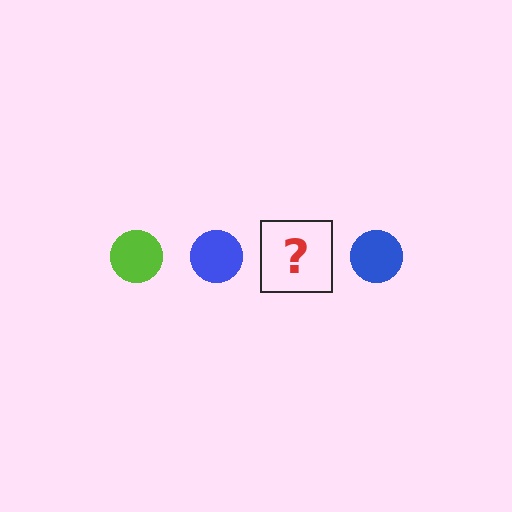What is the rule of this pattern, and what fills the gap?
The rule is that the pattern cycles through lime, blue circles. The gap should be filled with a lime circle.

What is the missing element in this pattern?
The missing element is a lime circle.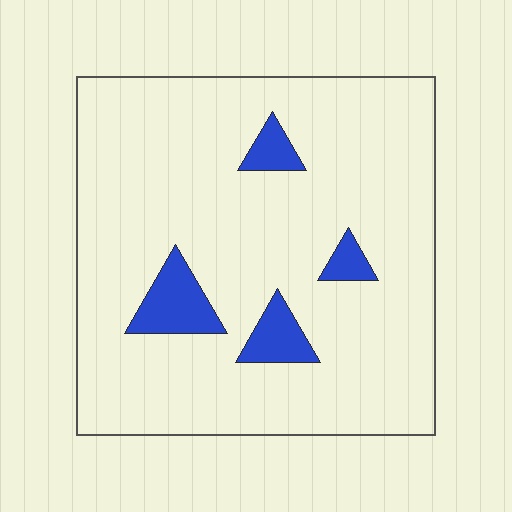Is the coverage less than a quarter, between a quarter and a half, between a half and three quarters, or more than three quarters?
Less than a quarter.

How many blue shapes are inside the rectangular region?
4.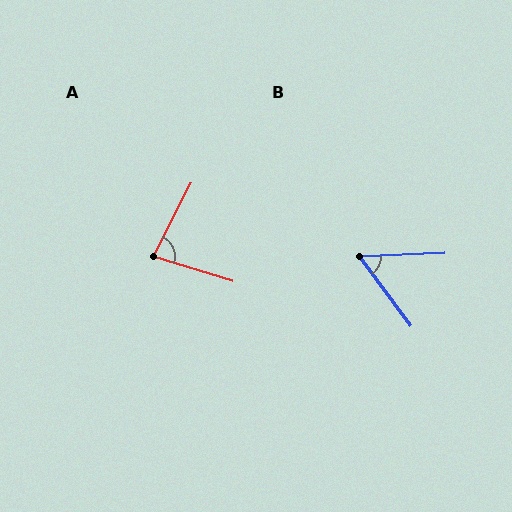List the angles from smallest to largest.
B (56°), A (80°).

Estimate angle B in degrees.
Approximately 56 degrees.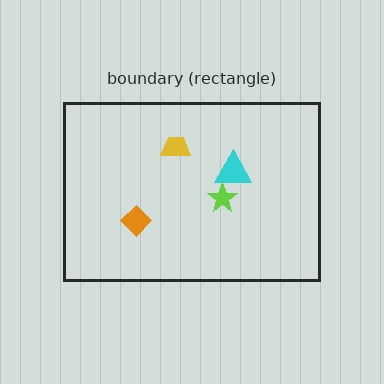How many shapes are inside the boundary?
4 inside, 0 outside.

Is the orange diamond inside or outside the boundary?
Inside.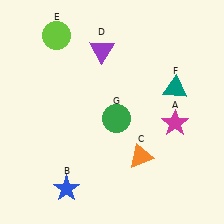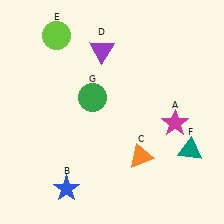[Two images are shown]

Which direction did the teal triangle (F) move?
The teal triangle (F) moved down.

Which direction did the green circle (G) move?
The green circle (G) moved left.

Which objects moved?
The objects that moved are: the teal triangle (F), the green circle (G).